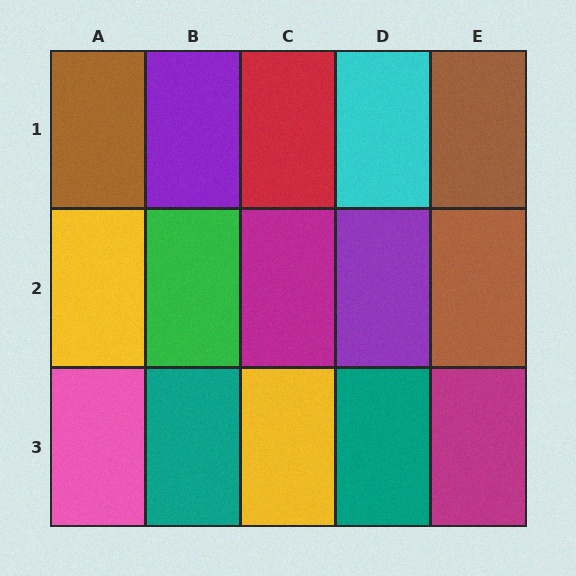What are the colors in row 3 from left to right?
Pink, teal, yellow, teal, magenta.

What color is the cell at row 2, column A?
Yellow.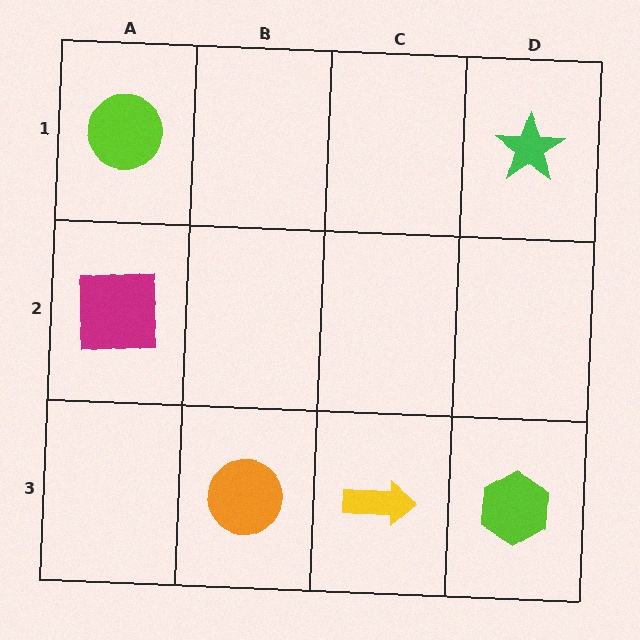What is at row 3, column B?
An orange circle.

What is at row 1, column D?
A green star.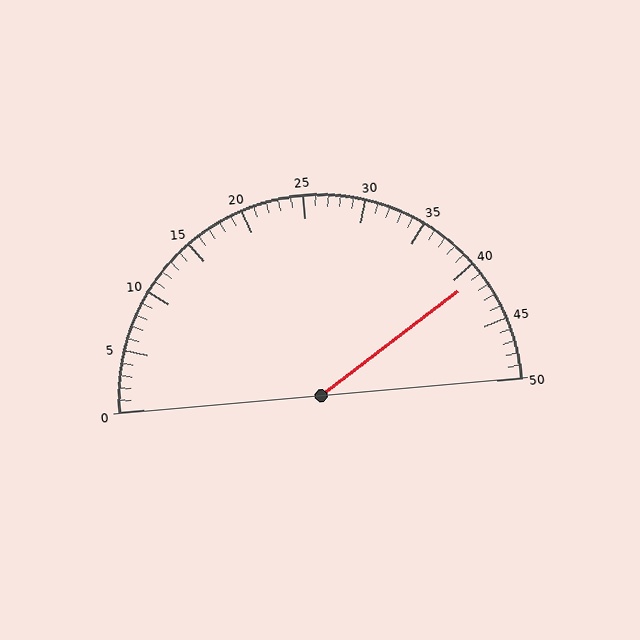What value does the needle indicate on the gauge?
The needle indicates approximately 41.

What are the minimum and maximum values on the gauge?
The gauge ranges from 0 to 50.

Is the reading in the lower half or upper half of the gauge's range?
The reading is in the upper half of the range (0 to 50).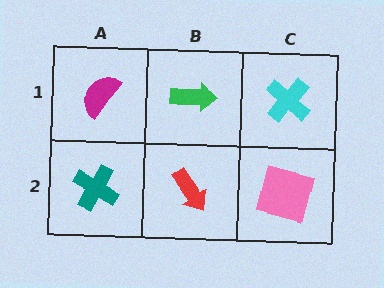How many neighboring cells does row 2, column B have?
3.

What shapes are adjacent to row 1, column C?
A pink square (row 2, column C), a green arrow (row 1, column B).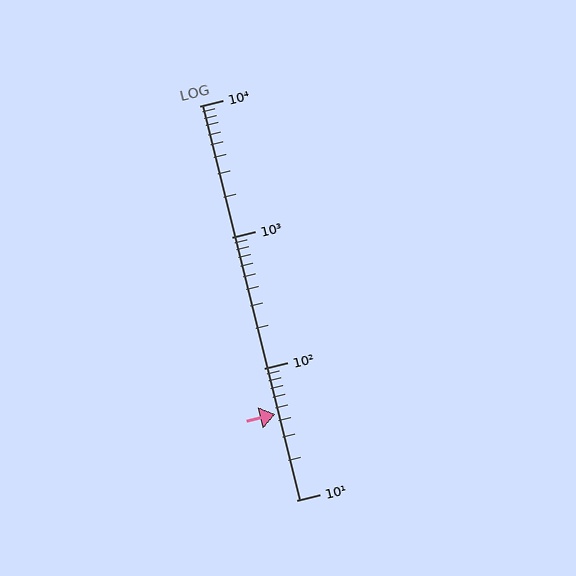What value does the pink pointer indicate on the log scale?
The pointer indicates approximately 45.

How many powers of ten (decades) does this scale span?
The scale spans 3 decades, from 10 to 10000.